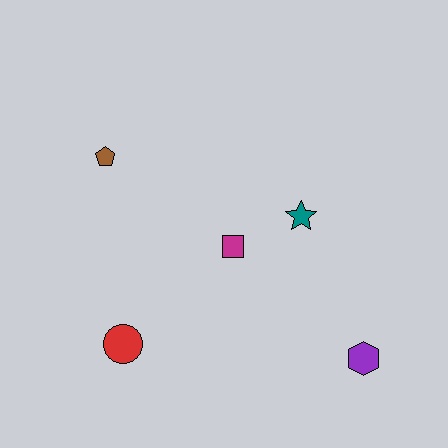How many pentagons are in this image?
There is 1 pentagon.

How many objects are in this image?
There are 5 objects.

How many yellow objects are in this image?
There are no yellow objects.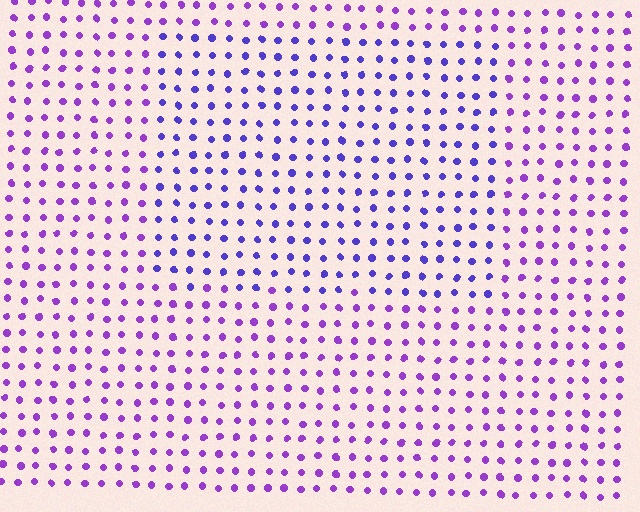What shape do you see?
I see a rectangle.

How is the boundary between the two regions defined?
The boundary is defined purely by a slight shift in hue (about 30 degrees). Spacing, size, and orientation are identical on both sides.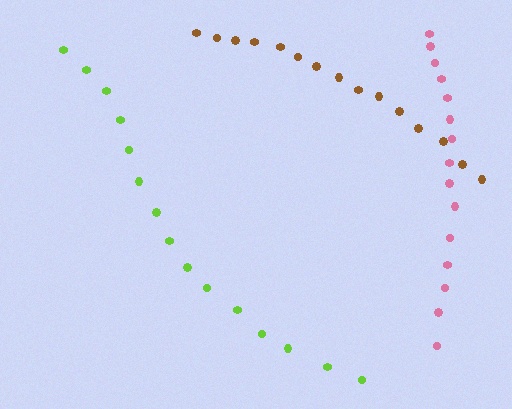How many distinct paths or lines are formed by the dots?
There are 3 distinct paths.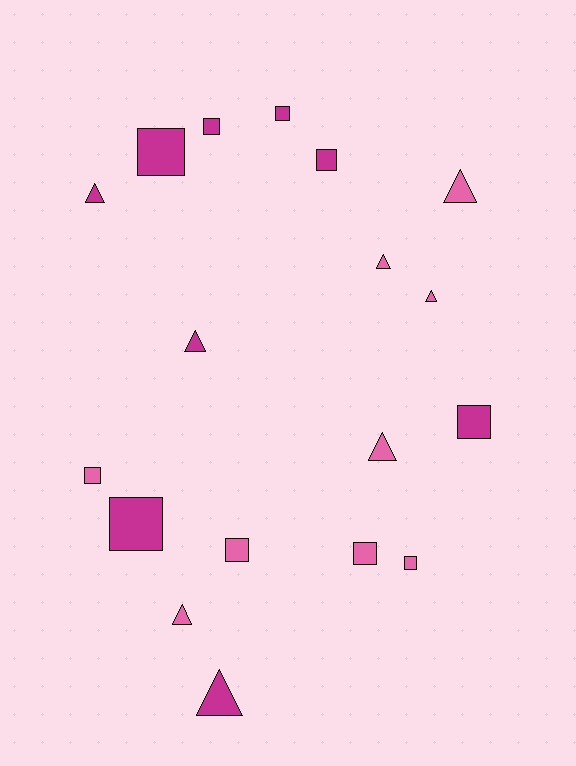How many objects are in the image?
There are 18 objects.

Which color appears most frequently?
Magenta, with 9 objects.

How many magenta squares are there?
There are 6 magenta squares.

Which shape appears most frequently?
Square, with 10 objects.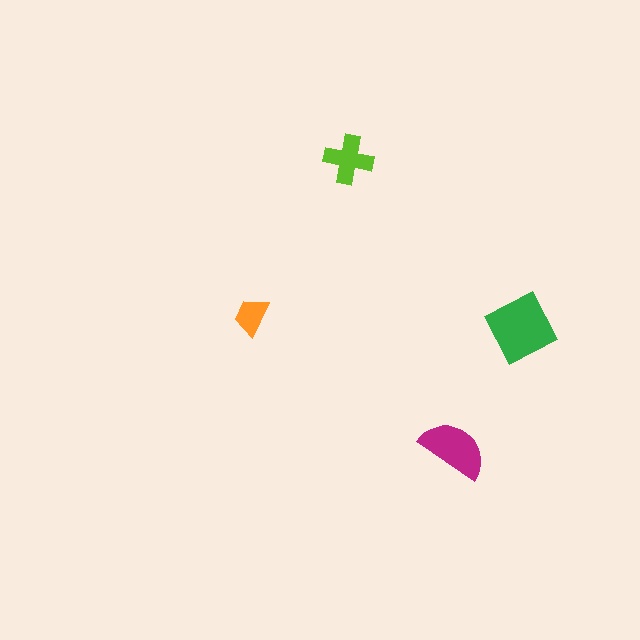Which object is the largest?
The green square.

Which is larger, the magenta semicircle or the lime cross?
The magenta semicircle.